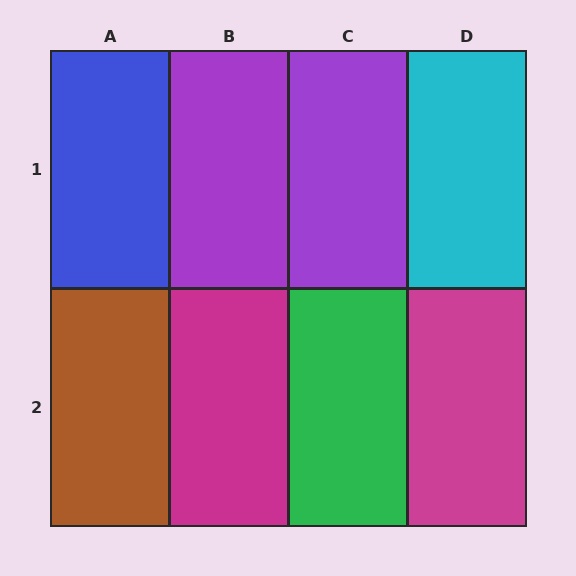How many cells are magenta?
2 cells are magenta.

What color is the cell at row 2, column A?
Brown.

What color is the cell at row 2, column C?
Green.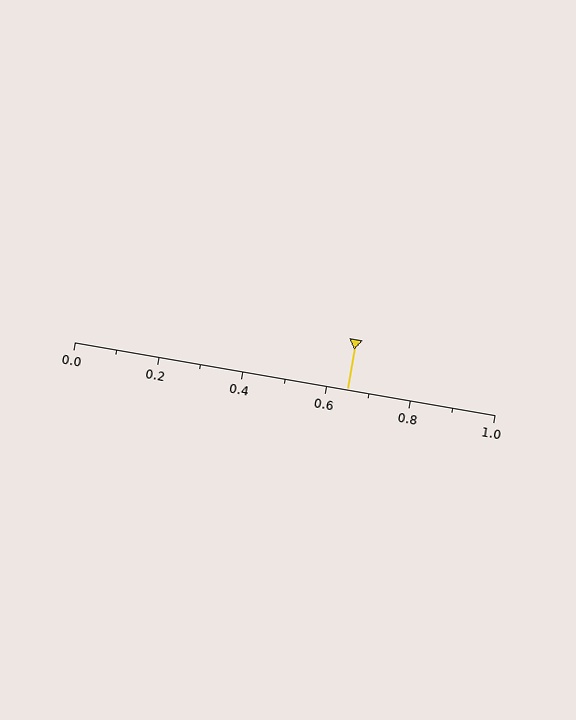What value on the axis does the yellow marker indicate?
The marker indicates approximately 0.65.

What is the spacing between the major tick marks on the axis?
The major ticks are spaced 0.2 apart.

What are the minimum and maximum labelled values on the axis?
The axis runs from 0.0 to 1.0.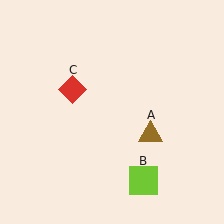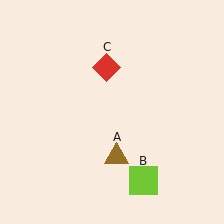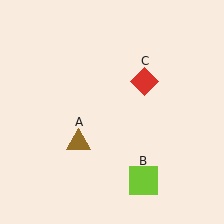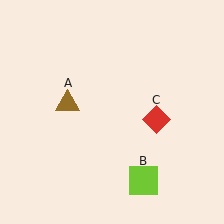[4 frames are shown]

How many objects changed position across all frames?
2 objects changed position: brown triangle (object A), red diamond (object C).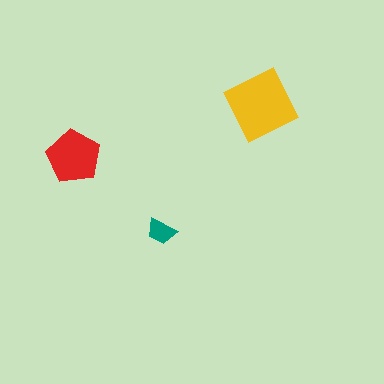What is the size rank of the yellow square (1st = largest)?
1st.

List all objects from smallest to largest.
The teal trapezoid, the red pentagon, the yellow square.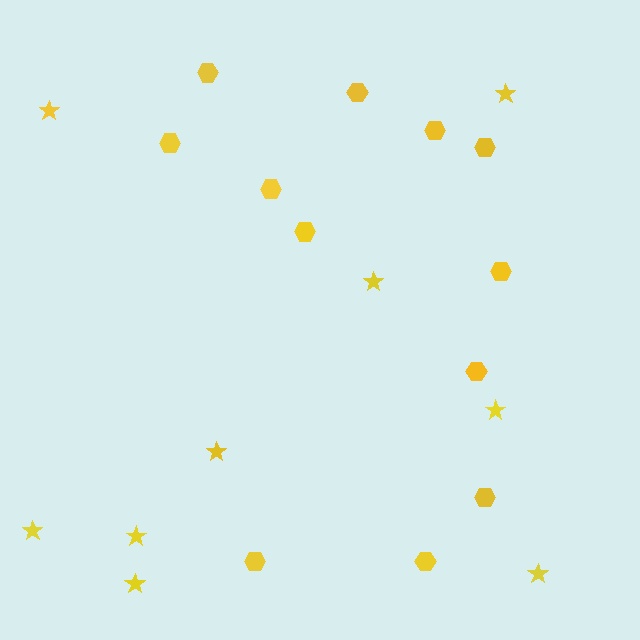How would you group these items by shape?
There are 2 groups: one group of hexagons (12) and one group of stars (9).